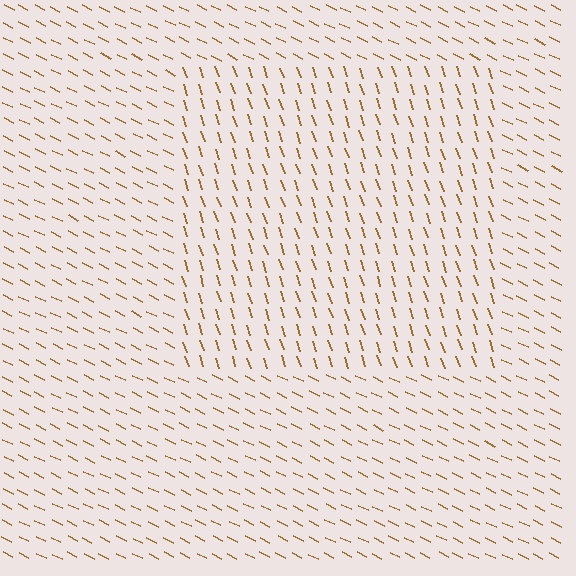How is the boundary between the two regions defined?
The boundary is defined purely by a change in line orientation (approximately 45 degrees difference). All lines are the same color and thickness.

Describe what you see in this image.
The image is filled with small brown line segments. A rectangle region in the image has lines oriented differently from the surrounding lines, creating a visible texture boundary.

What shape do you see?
I see a rectangle.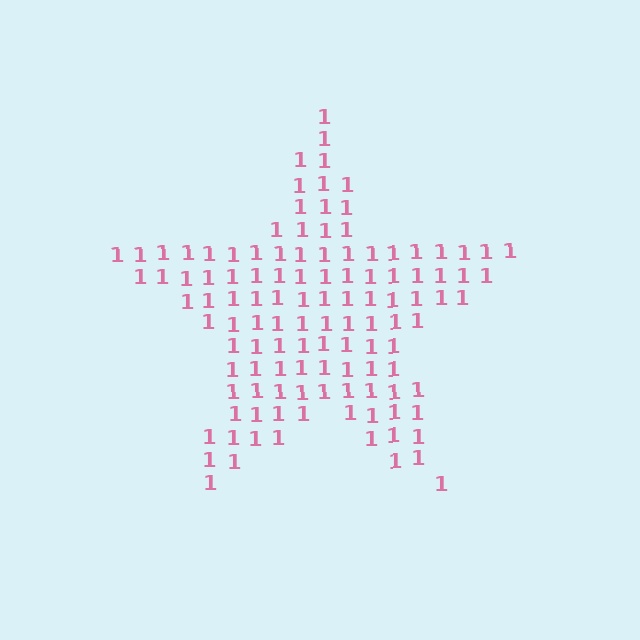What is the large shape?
The large shape is a star.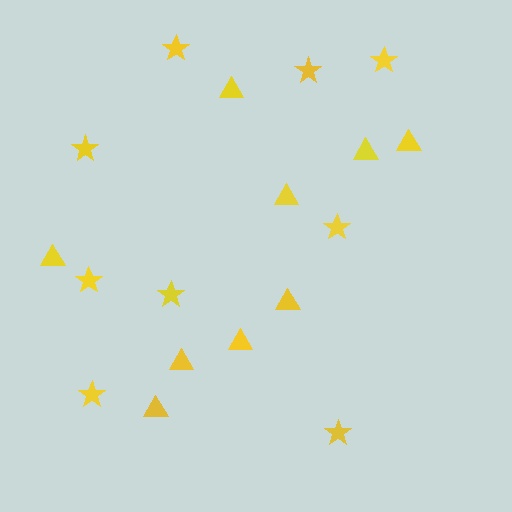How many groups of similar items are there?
There are 2 groups: one group of stars (9) and one group of triangles (9).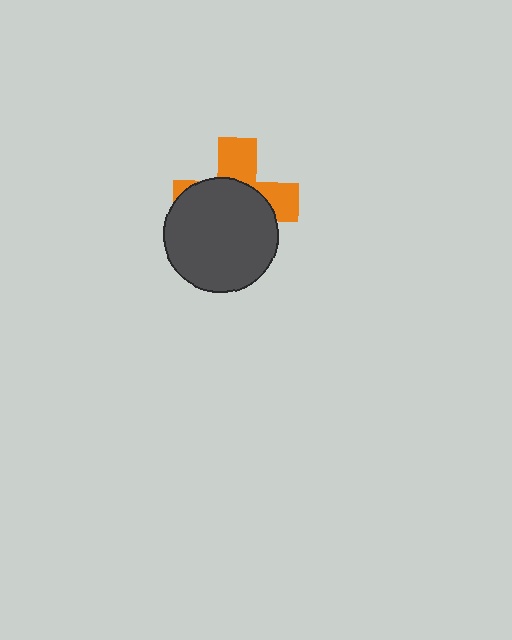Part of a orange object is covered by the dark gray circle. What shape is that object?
It is a cross.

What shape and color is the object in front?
The object in front is a dark gray circle.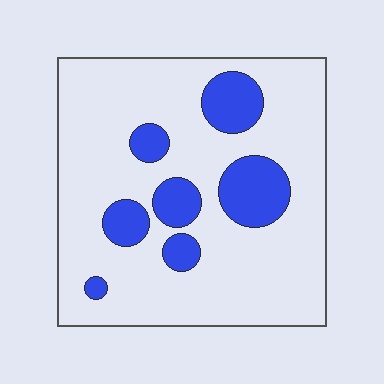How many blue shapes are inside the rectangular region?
7.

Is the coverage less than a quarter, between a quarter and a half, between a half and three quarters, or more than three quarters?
Less than a quarter.